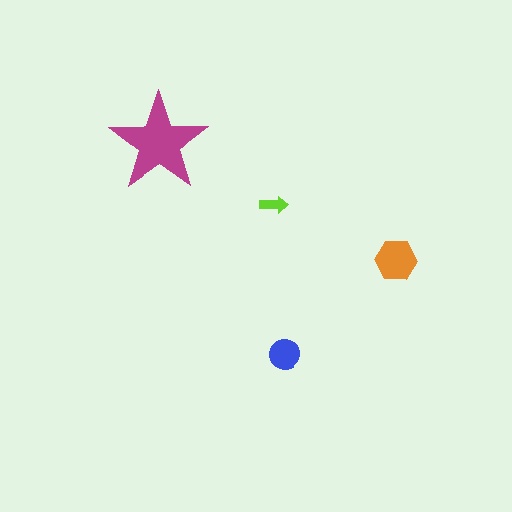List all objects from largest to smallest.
The magenta star, the orange hexagon, the blue circle, the lime arrow.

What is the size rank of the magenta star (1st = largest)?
1st.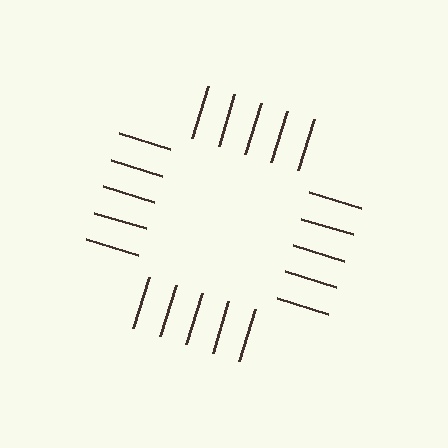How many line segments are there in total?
20 — 5 along each of the 4 edges.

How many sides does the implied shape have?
4 sides — the line-ends trace a square.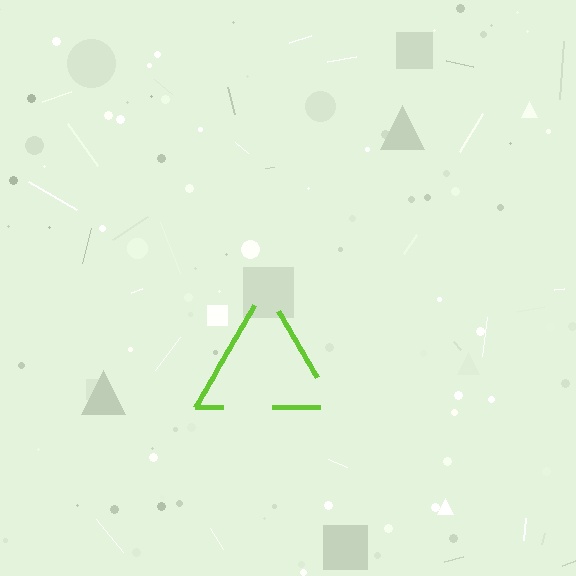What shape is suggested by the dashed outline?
The dashed outline suggests a triangle.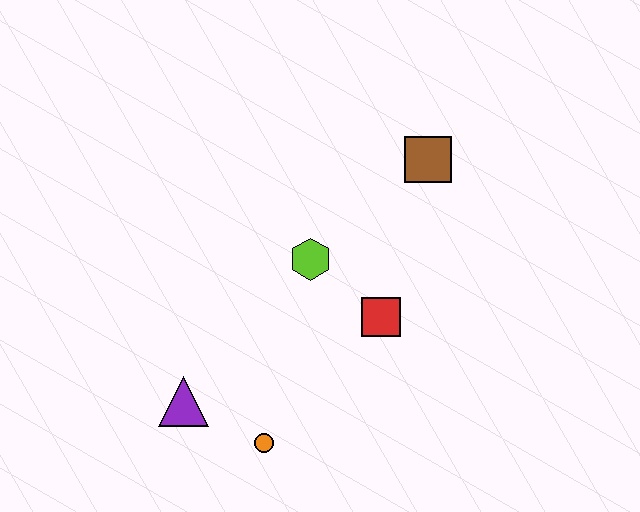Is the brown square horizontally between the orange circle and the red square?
No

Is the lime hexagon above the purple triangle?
Yes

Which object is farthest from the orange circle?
The brown square is farthest from the orange circle.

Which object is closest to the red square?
The lime hexagon is closest to the red square.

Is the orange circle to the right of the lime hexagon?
No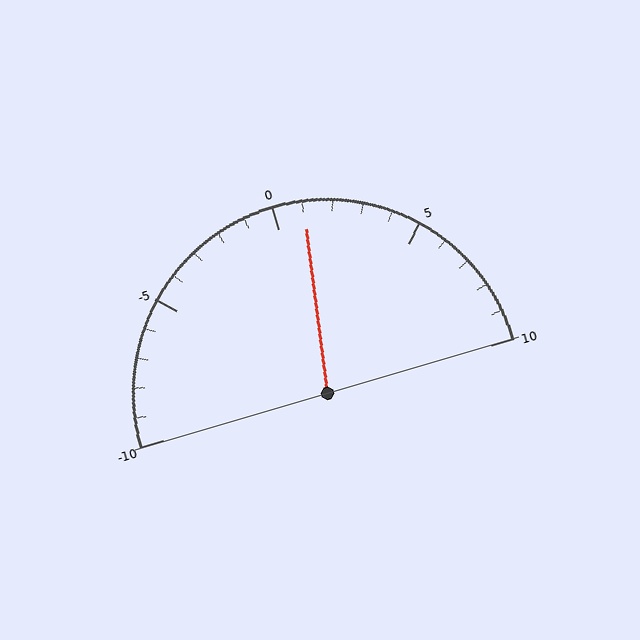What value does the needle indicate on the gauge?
The needle indicates approximately 1.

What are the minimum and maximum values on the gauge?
The gauge ranges from -10 to 10.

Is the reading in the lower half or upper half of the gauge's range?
The reading is in the upper half of the range (-10 to 10).